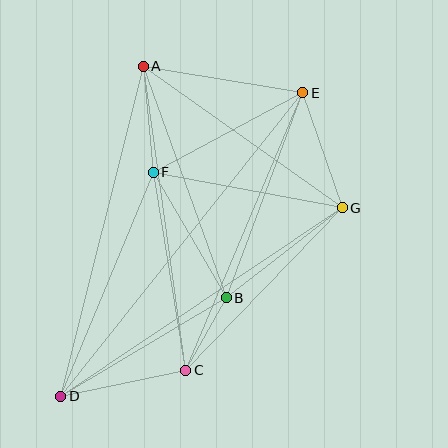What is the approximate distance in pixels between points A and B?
The distance between A and B is approximately 246 pixels.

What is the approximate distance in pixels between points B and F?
The distance between B and F is approximately 145 pixels.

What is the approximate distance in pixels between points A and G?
The distance between A and G is approximately 244 pixels.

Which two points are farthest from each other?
Points D and E are farthest from each other.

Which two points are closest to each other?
Points B and C are closest to each other.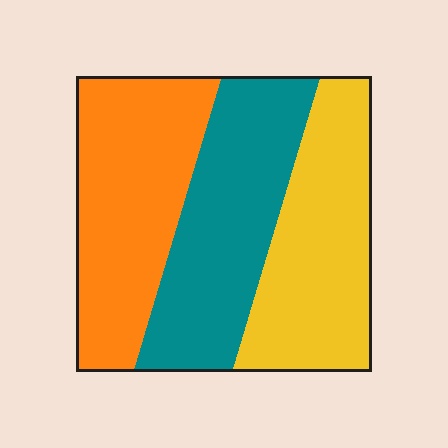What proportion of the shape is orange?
Orange takes up between a third and a half of the shape.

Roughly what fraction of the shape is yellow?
Yellow covers 32% of the shape.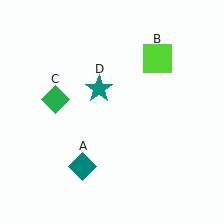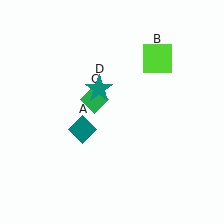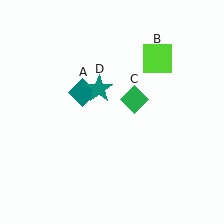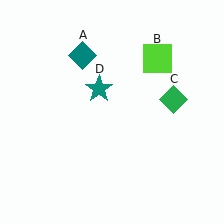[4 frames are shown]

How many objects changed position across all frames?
2 objects changed position: teal diamond (object A), green diamond (object C).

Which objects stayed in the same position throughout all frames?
Lime square (object B) and teal star (object D) remained stationary.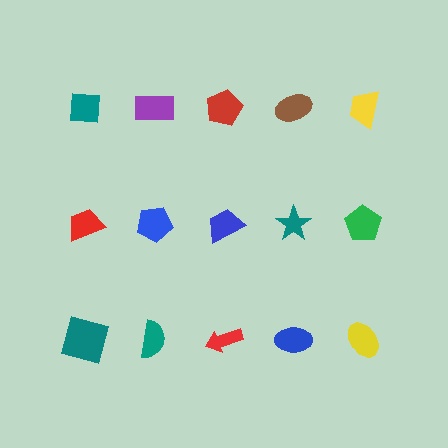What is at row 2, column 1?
A red trapezoid.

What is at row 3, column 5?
A yellow ellipse.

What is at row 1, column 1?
A teal square.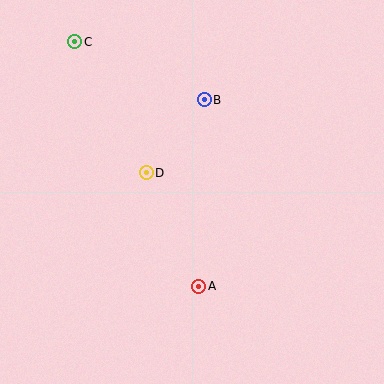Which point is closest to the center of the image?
Point D at (146, 173) is closest to the center.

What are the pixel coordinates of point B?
Point B is at (204, 100).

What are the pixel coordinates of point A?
Point A is at (199, 286).